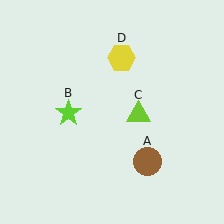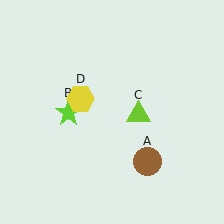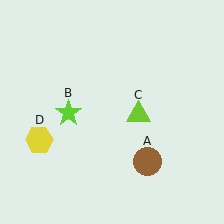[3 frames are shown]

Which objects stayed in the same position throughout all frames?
Brown circle (object A) and lime star (object B) and lime triangle (object C) remained stationary.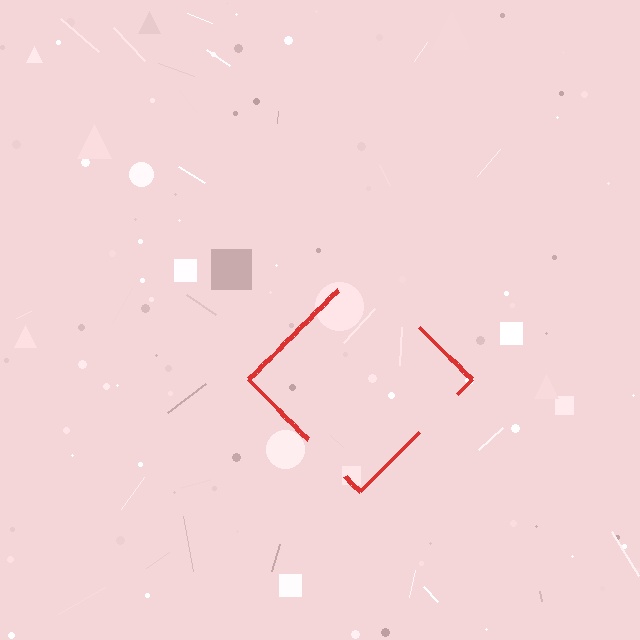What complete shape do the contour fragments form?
The contour fragments form a diamond.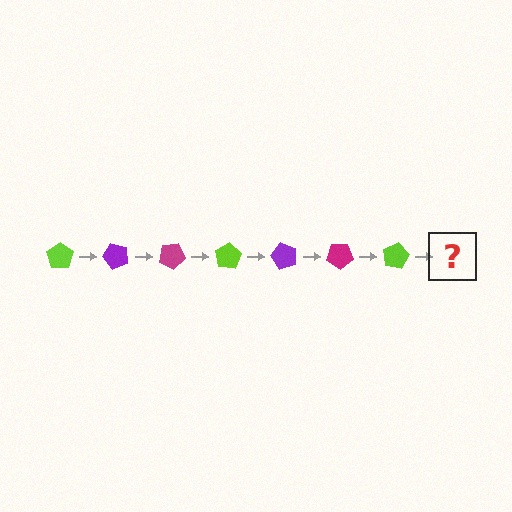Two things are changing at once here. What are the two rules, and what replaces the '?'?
The two rules are that it rotates 50 degrees each step and the color cycles through lime, purple, and magenta. The '?' should be a purple pentagon, rotated 350 degrees from the start.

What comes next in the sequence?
The next element should be a purple pentagon, rotated 350 degrees from the start.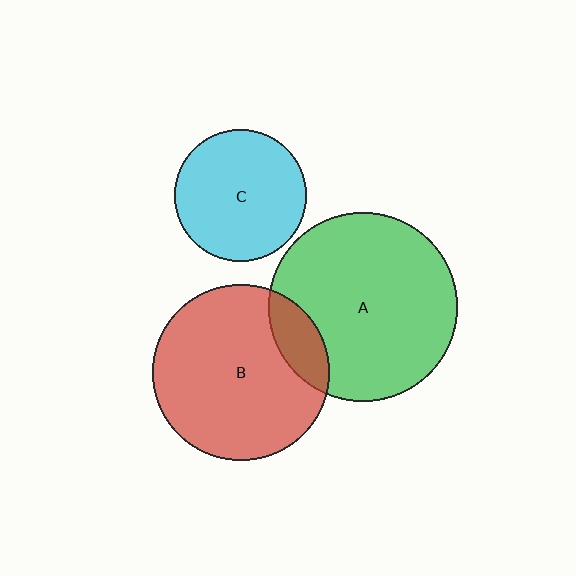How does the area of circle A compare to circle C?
Approximately 2.0 times.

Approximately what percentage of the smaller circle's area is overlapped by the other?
Approximately 15%.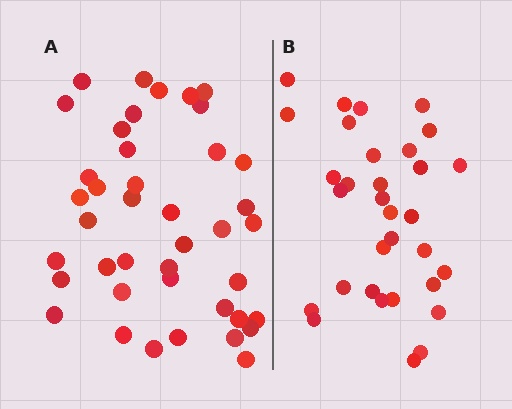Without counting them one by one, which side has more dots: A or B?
Region A (the left region) has more dots.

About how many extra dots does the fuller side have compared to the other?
Region A has roughly 8 or so more dots than region B.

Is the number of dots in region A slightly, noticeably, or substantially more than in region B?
Region A has noticeably more, but not dramatically so. The ratio is roughly 1.3 to 1.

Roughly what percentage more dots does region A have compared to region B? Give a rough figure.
About 30% more.